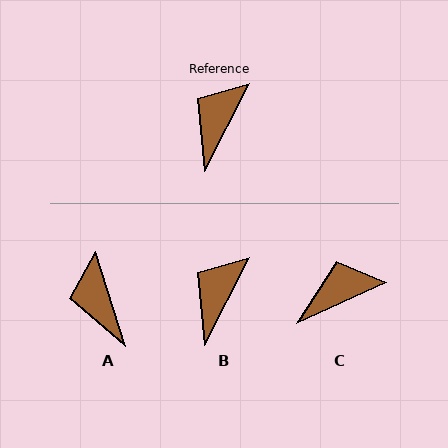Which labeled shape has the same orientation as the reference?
B.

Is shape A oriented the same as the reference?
No, it is off by about 44 degrees.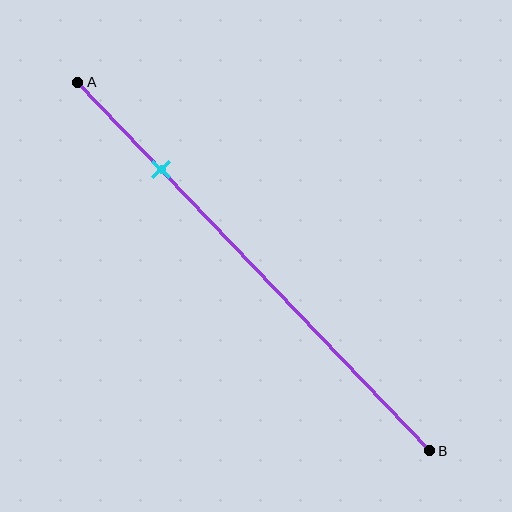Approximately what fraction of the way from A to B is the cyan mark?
The cyan mark is approximately 25% of the way from A to B.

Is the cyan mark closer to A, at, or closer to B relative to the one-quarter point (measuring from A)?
The cyan mark is approximately at the one-quarter point of segment AB.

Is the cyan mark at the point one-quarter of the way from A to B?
Yes, the mark is approximately at the one-quarter point.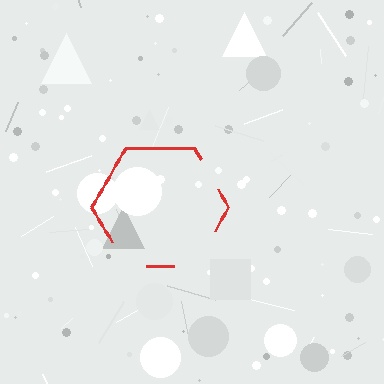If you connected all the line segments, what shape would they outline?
They would outline a hexagon.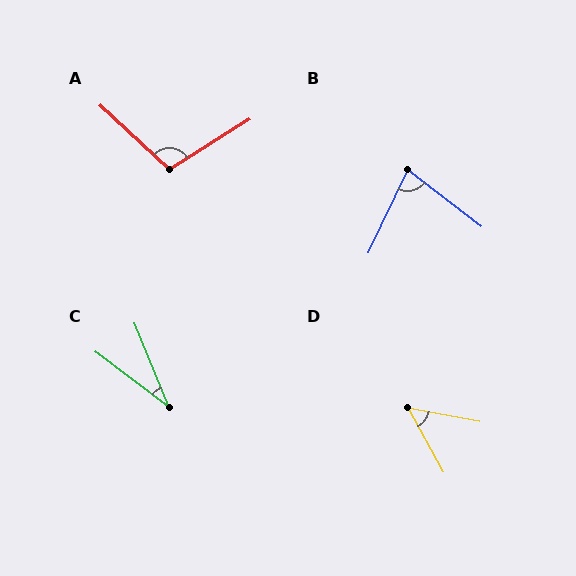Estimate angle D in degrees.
Approximately 50 degrees.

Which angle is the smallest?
C, at approximately 31 degrees.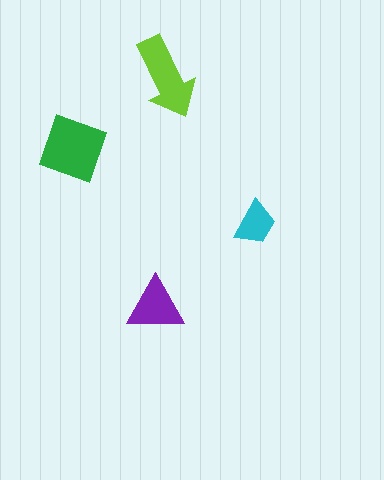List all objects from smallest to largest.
The cyan trapezoid, the purple triangle, the lime arrow, the green diamond.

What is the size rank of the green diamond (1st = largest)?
1st.